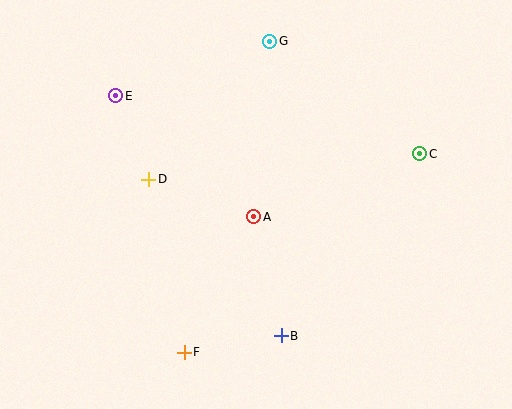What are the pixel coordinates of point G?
Point G is at (270, 41).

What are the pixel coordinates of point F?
Point F is at (184, 352).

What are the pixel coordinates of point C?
Point C is at (420, 154).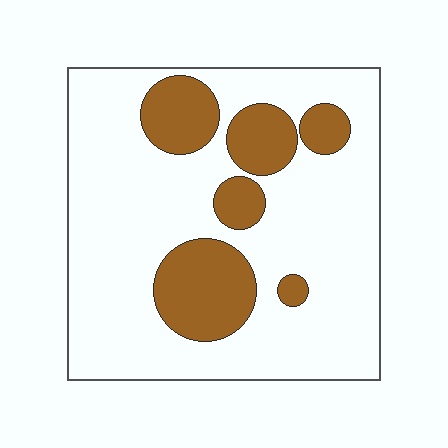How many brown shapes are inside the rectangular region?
6.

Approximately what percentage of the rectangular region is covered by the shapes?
Approximately 25%.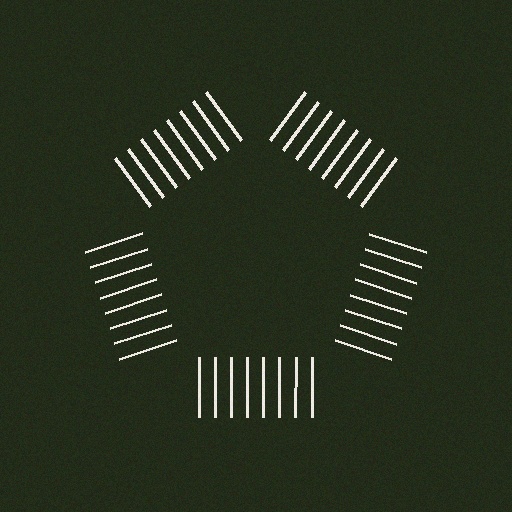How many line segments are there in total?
40 — 8 along each of the 5 edges.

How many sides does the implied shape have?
5 sides — the line-ends trace a pentagon.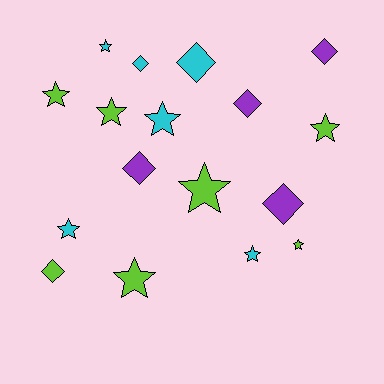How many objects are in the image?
There are 17 objects.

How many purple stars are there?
There are no purple stars.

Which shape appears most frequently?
Star, with 10 objects.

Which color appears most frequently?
Lime, with 7 objects.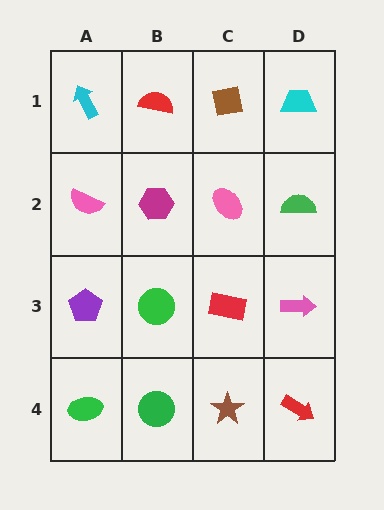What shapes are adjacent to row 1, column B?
A magenta hexagon (row 2, column B), a cyan arrow (row 1, column A), a brown square (row 1, column C).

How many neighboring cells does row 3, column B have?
4.